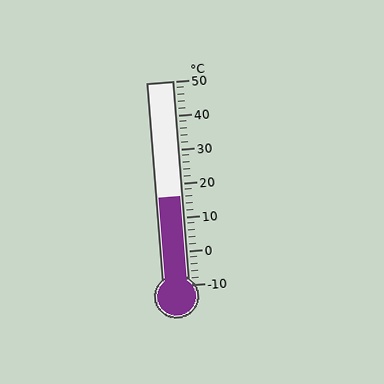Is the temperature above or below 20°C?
The temperature is below 20°C.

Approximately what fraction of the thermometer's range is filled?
The thermometer is filled to approximately 45% of its range.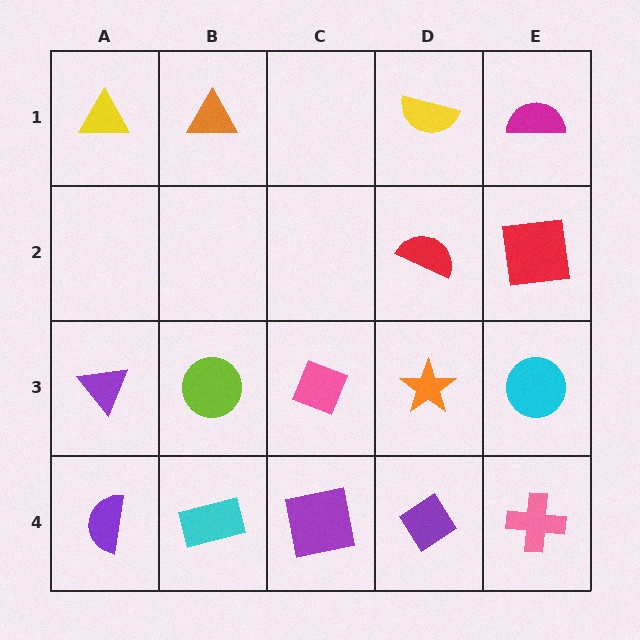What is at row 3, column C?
A pink diamond.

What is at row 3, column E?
A cyan circle.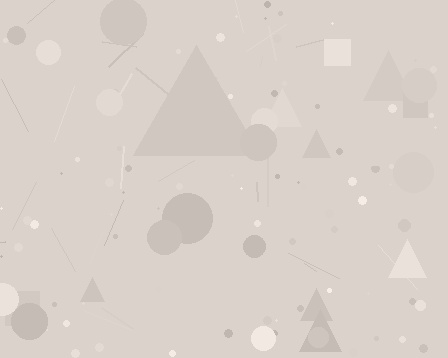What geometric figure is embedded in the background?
A triangle is embedded in the background.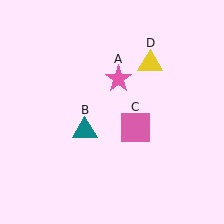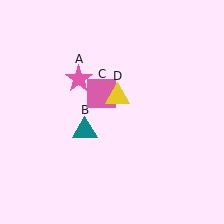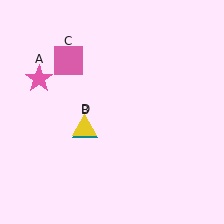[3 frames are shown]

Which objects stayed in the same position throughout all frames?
Teal triangle (object B) remained stationary.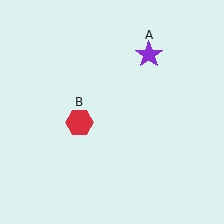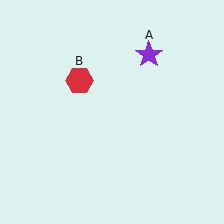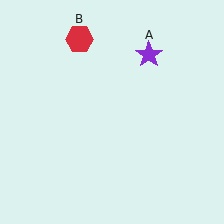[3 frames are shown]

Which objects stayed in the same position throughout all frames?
Purple star (object A) remained stationary.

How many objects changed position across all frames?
1 object changed position: red hexagon (object B).